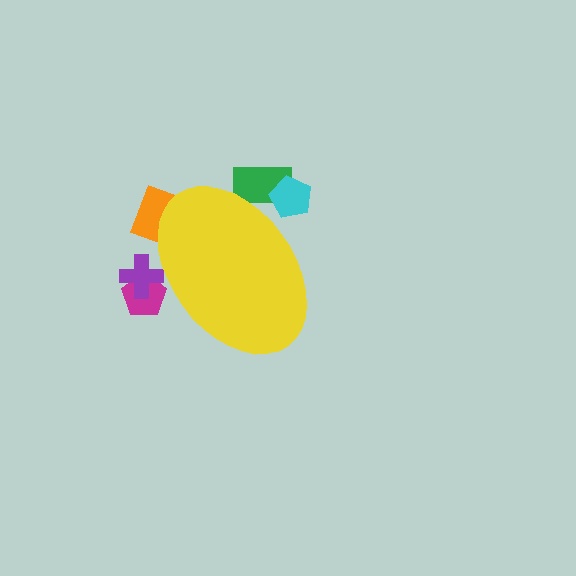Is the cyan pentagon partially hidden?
Yes, the cyan pentagon is partially hidden behind the yellow ellipse.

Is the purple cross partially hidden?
Yes, the purple cross is partially hidden behind the yellow ellipse.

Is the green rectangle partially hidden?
Yes, the green rectangle is partially hidden behind the yellow ellipse.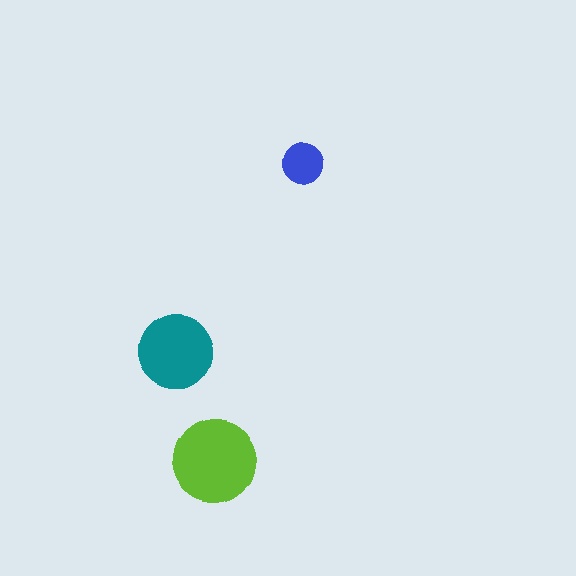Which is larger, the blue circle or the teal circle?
The teal one.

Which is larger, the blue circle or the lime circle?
The lime one.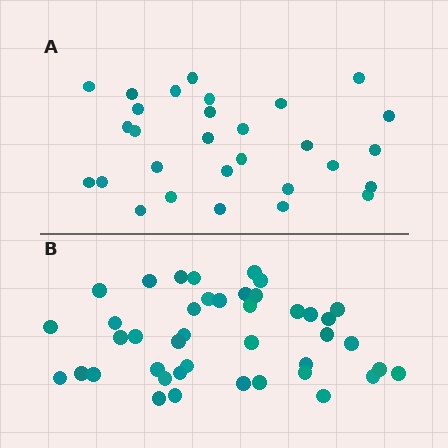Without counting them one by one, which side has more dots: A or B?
Region B (the bottom region) has more dots.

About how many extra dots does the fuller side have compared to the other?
Region B has approximately 15 more dots than region A.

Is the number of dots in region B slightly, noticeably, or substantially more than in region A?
Region B has noticeably more, but not dramatically so. The ratio is roughly 1.4 to 1.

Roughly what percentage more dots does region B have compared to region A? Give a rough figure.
About 45% more.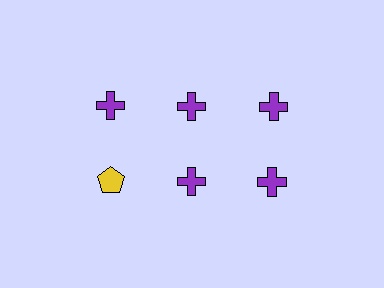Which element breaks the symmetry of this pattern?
The yellow pentagon in the second row, leftmost column breaks the symmetry. All other shapes are purple crosses.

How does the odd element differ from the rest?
It differs in both color (yellow instead of purple) and shape (pentagon instead of cross).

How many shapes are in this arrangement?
There are 6 shapes arranged in a grid pattern.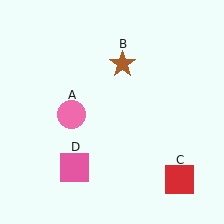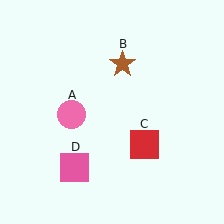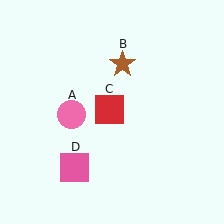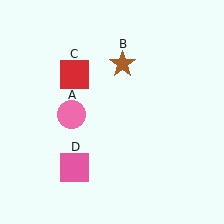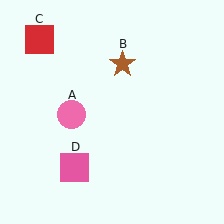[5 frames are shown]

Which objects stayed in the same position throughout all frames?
Pink circle (object A) and brown star (object B) and pink square (object D) remained stationary.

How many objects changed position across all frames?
1 object changed position: red square (object C).